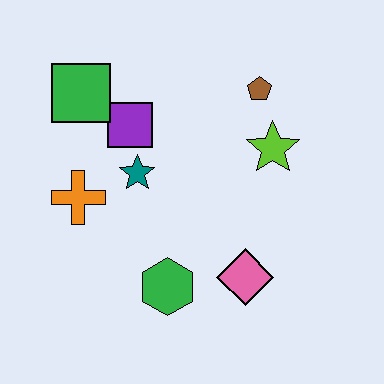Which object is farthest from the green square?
The pink diamond is farthest from the green square.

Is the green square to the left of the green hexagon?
Yes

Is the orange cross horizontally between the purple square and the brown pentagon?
No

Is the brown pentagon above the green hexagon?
Yes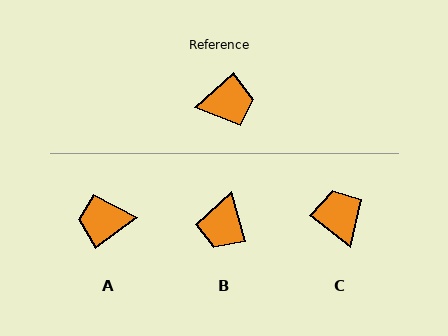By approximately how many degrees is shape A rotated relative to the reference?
Approximately 174 degrees counter-clockwise.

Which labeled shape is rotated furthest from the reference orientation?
A, about 174 degrees away.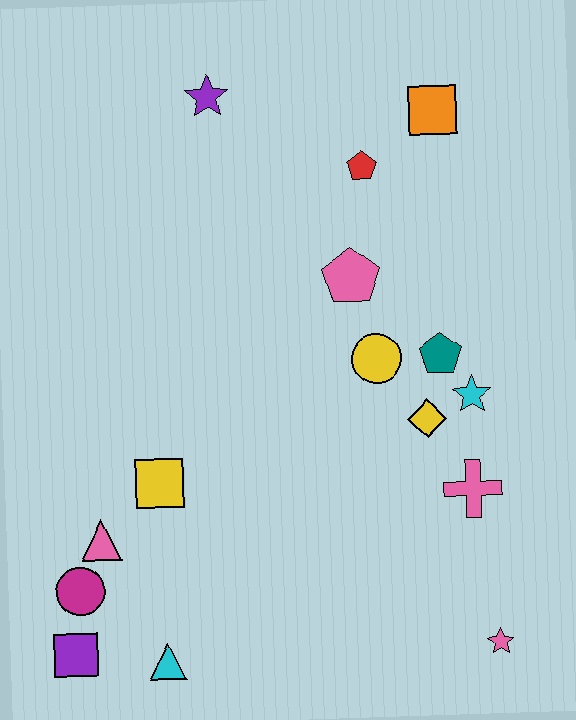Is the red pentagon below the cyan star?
No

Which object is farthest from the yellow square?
The orange square is farthest from the yellow square.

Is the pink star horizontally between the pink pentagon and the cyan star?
No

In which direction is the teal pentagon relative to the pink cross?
The teal pentagon is above the pink cross.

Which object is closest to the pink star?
The pink cross is closest to the pink star.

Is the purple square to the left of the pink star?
Yes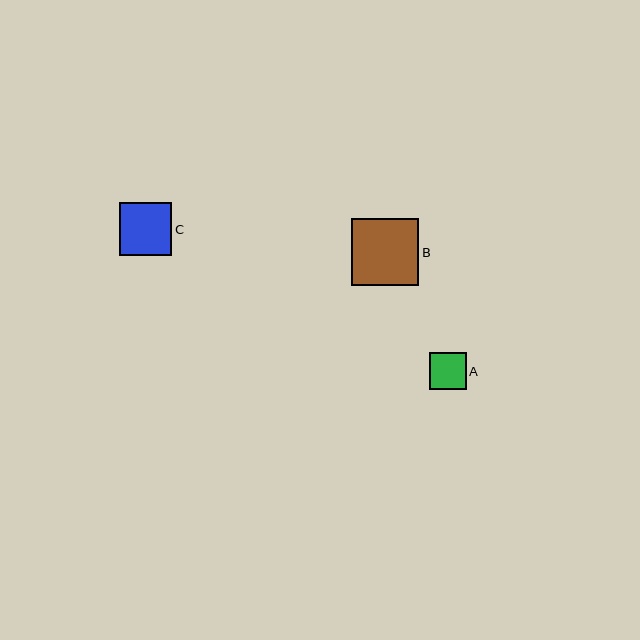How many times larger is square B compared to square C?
Square B is approximately 1.3 times the size of square C.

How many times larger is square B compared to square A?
Square B is approximately 1.8 times the size of square A.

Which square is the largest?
Square B is the largest with a size of approximately 67 pixels.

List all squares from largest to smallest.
From largest to smallest: B, C, A.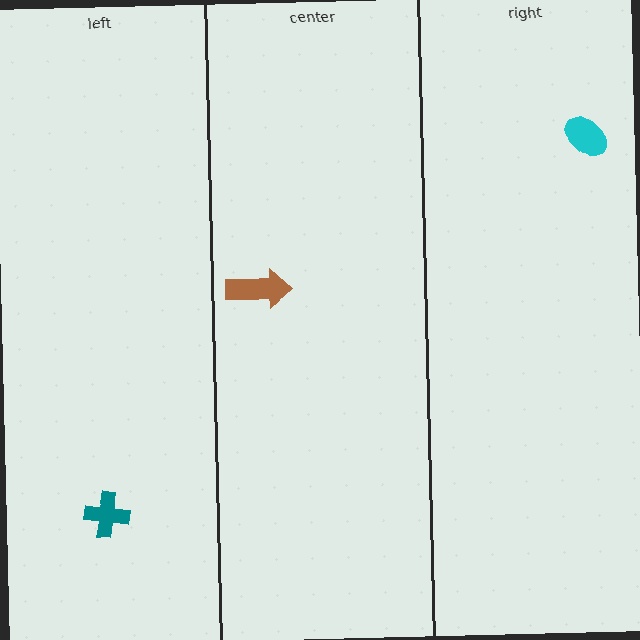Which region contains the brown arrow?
The center region.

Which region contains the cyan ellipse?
The right region.